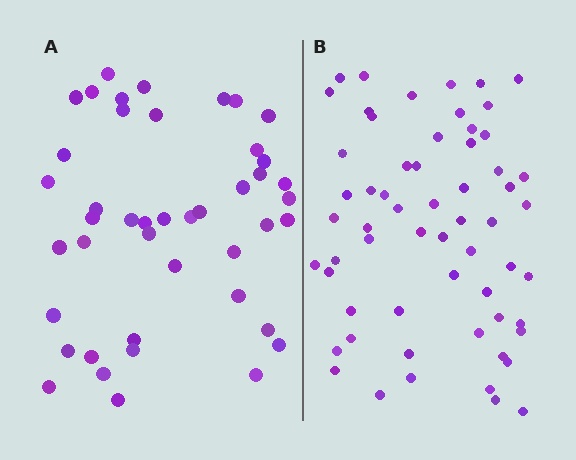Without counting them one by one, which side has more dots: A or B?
Region B (the right region) has more dots.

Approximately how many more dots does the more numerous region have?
Region B has approximately 15 more dots than region A.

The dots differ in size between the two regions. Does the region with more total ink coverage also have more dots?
No. Region A has more total ink coverage because its dots are larger, but region B actually contains more individual dots. Total area can be misleading — the number of items is what matters here.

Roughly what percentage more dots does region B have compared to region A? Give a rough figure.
About 35% more.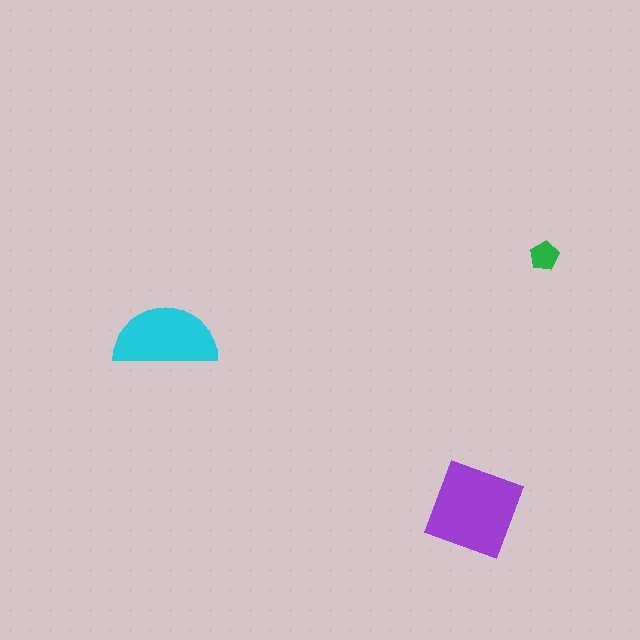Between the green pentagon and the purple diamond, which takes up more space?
The purple diamond.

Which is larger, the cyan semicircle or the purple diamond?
The purple diamond.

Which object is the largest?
The purple diamond.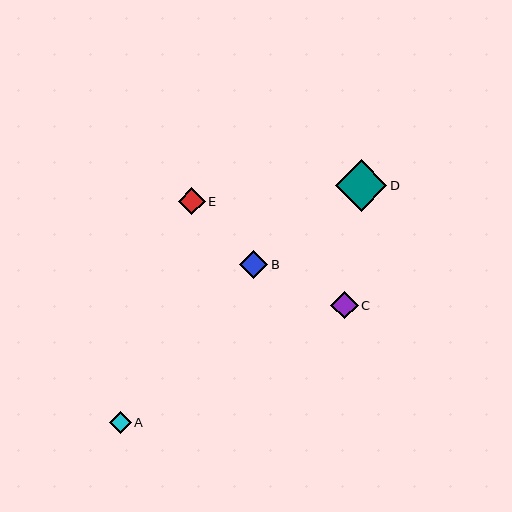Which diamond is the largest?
Diamond D is the largest with a size of approximately 52 pixels.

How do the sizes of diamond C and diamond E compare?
Diamond C and diamond E are approximately the same size.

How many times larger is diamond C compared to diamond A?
Diamond C is approximately 1.3 times the size of diamond A.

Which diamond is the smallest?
Diamond A is the smallest with a size of approximately 21 pixels.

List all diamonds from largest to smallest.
From largest to smallest: D, B, C, E, A.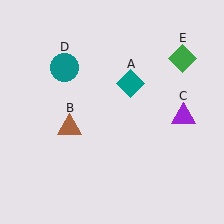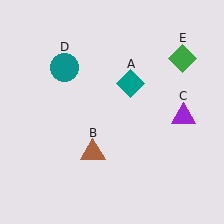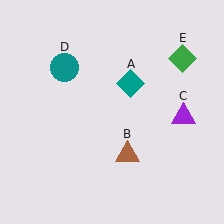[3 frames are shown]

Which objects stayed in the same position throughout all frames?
Teal diamond (object A) and purple triangle (object C) and teal circle (object D) and green diamond (object E) remained stationary.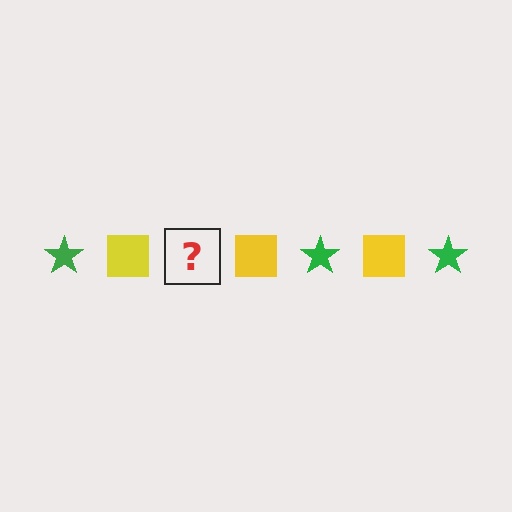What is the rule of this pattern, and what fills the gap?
The rule is that the pattern alternates between green star and yellow square. The gap should be filled with a green star.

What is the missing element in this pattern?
The missing element is a green star.